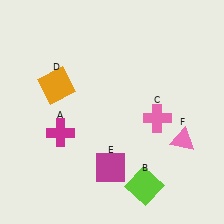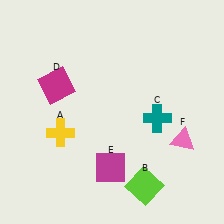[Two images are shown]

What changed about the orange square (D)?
In Image 1, D is orange. In Image 2, it changed to magenta.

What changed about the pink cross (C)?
In Image 1, C is pink. In Image 2, it changed to teal.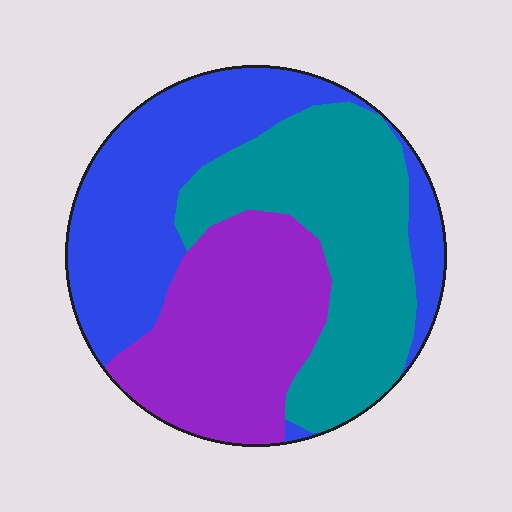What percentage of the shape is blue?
Blue takes up between a quarter and a half of the shape.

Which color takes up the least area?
Purple, at roughly 30%.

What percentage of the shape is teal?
Teal takes up about one third (1/3) of the shape.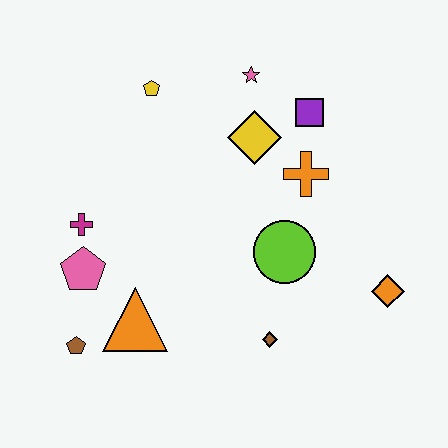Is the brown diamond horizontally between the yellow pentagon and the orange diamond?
Yes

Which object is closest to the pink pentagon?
The magenta cross is closest to the pink pentagon.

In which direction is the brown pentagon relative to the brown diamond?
The brown pentagon is to the left of the brown diamond.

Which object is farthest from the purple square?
The brown pentagon is farthest from the purple square.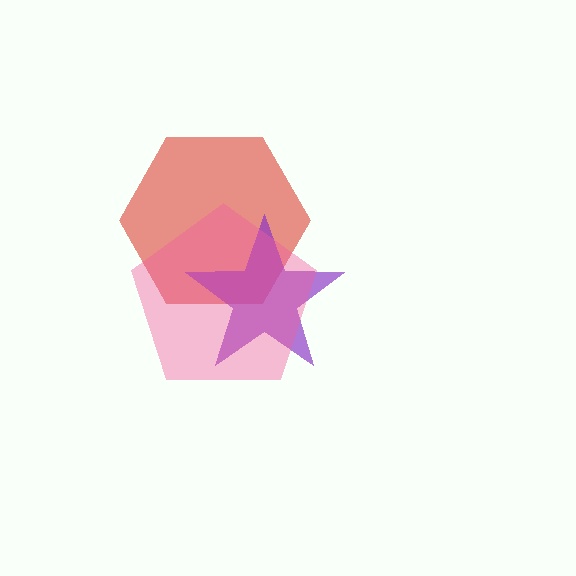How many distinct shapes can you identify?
There are 3 distinct shapes: a red hexagon, a purple star, a pink pentagon.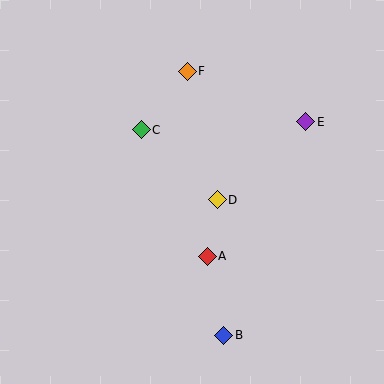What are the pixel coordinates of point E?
Point E is at (306, 122).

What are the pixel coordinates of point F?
Point F is at (187, 71).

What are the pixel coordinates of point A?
Point A is at (207, 256).